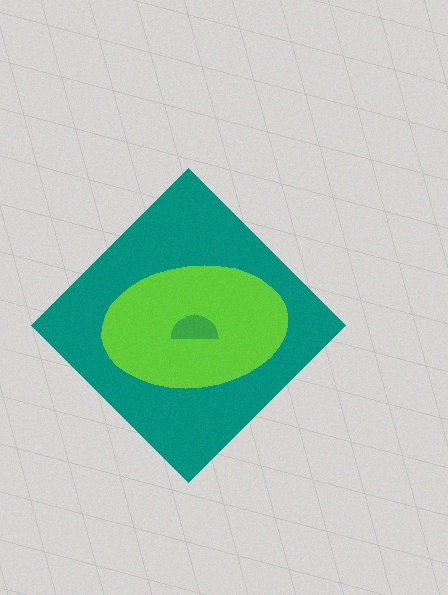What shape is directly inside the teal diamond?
The lime ellipse.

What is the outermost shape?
The teal diamond.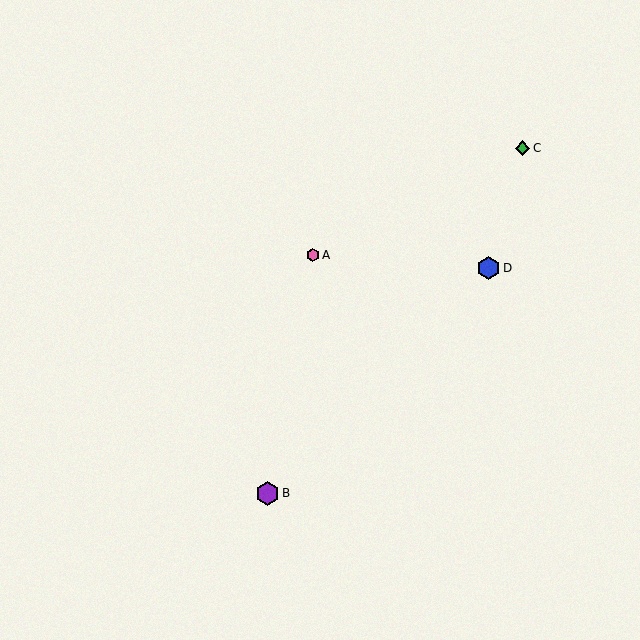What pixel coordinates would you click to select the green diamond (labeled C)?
Click at (522, 148) to select the green diamond C.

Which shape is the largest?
The purple hexagon (labeled B) is the largest.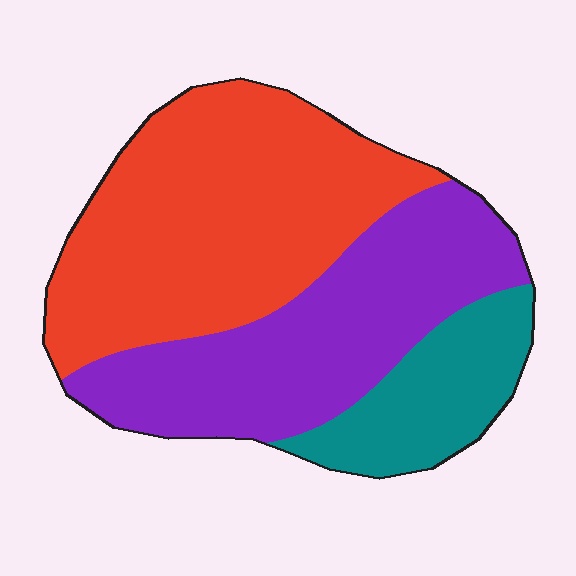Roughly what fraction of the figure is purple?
Purple takes up between a third and a half of the figure.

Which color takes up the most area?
Red, at roughly 45%.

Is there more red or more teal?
Red.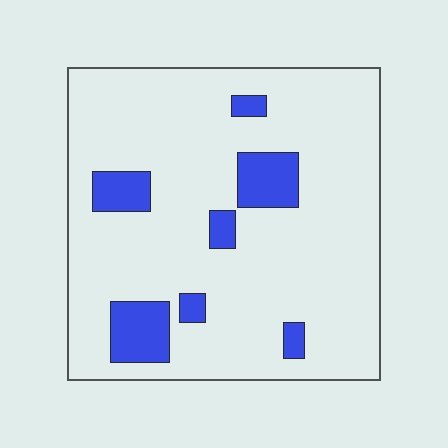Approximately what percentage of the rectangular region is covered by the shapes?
Approximately 15%.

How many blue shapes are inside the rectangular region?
7.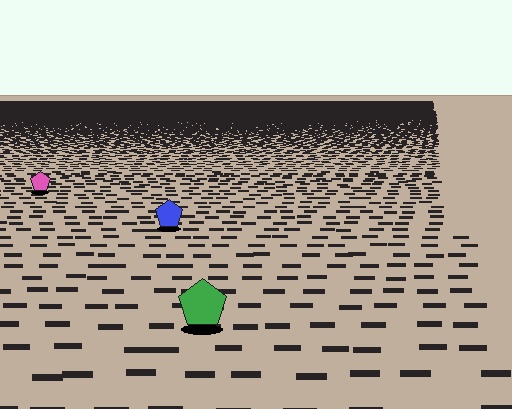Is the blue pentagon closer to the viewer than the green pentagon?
No. The green pentagon is closer — you can tell from the texture gradient: the ground texture is coarser near it.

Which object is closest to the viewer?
The green pentagon is closest. The texture marks near it are larger and more spread out.